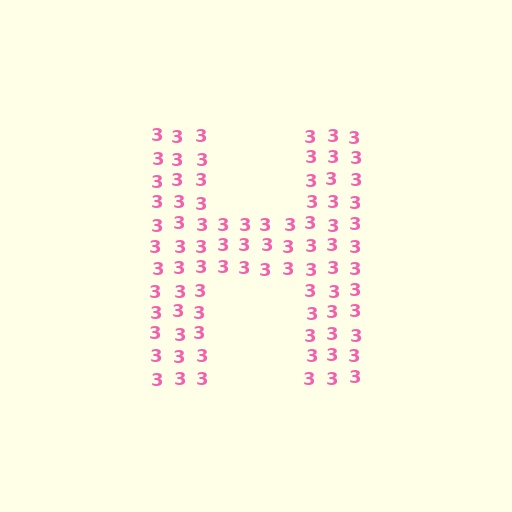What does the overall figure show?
The overall figure shows the letter H.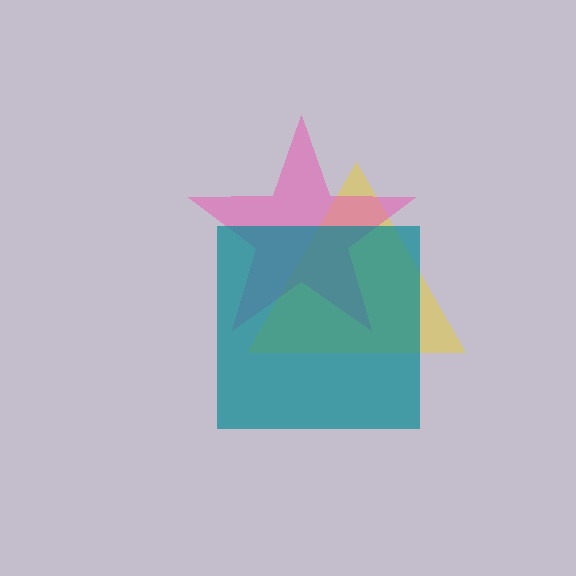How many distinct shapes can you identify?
There are 3 distinct shapes: a yellow triangle, a pink star, a teal square.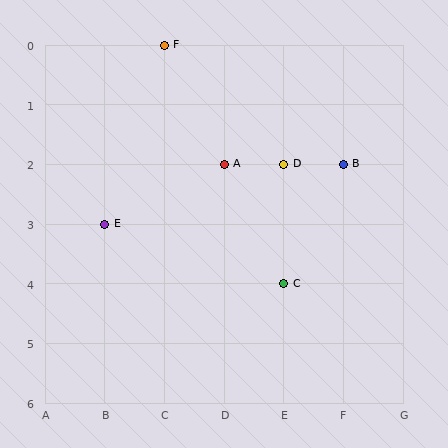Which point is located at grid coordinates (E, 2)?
Point D is at (E, 2).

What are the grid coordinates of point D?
Point D is at grid coordinates (E, 2).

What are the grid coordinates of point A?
Point A is at grid coordinates (D, 2).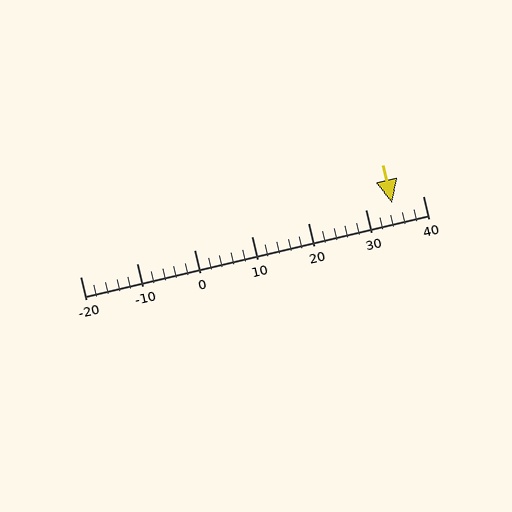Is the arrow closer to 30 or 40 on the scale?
The arrow is closer to 30.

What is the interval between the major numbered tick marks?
The major tick marks are spaced 10 units apart.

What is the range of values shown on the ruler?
The ruler shows values from -20 to 40.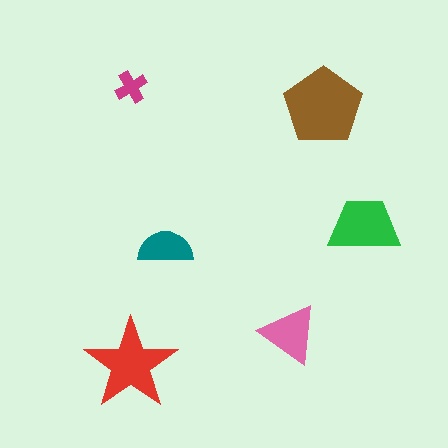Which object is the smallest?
The magenta cross.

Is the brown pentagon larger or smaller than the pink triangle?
Larger.